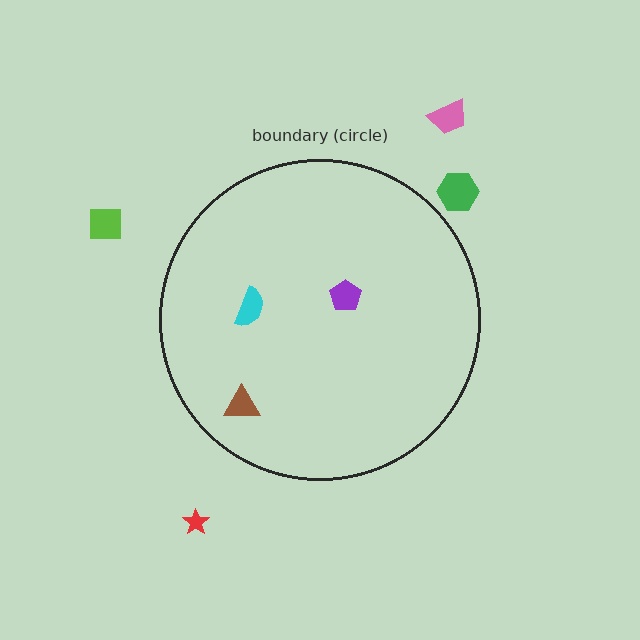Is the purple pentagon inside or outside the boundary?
Inside.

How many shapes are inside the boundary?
3 inside, 4 outside.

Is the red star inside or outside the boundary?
Outside.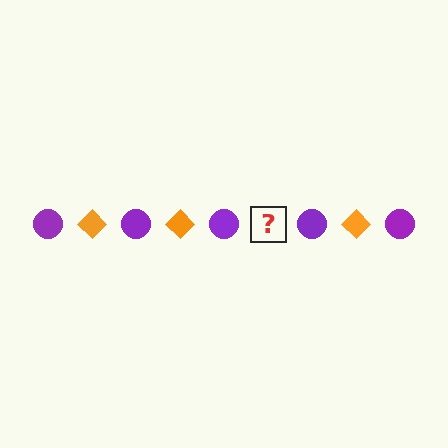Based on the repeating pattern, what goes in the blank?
The blank should be an orange diamond.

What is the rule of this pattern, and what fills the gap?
The rule is that the pattern alternates between purple circle and orange diamond. The gap should be filled with an orange diamond.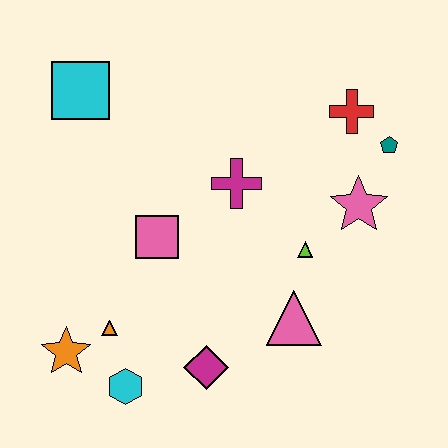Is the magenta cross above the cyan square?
No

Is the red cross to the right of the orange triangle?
Yes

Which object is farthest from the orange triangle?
The teal pentagon is farthest from the orange triangle.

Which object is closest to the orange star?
The orange triangle is closest to the orange star.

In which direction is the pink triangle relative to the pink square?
The pink triangle is to the right of the pink square.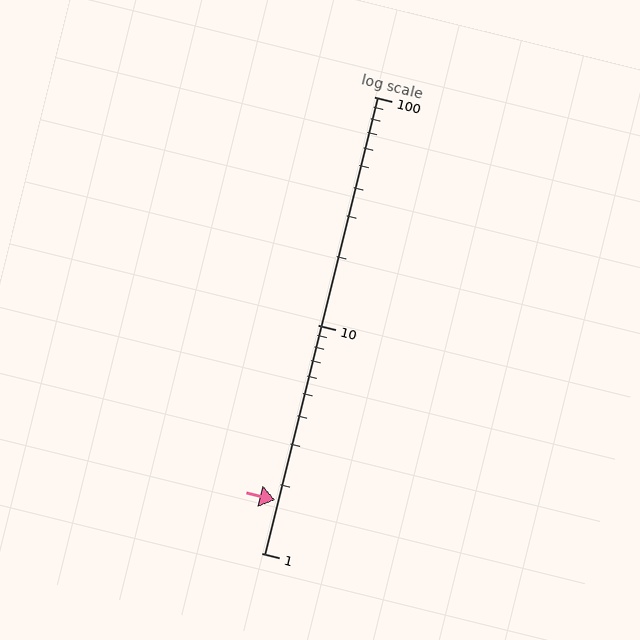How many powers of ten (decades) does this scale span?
The scale spans 2 decades, from 1 to 100.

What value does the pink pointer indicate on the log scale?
The pointer indicates approximately 1.7.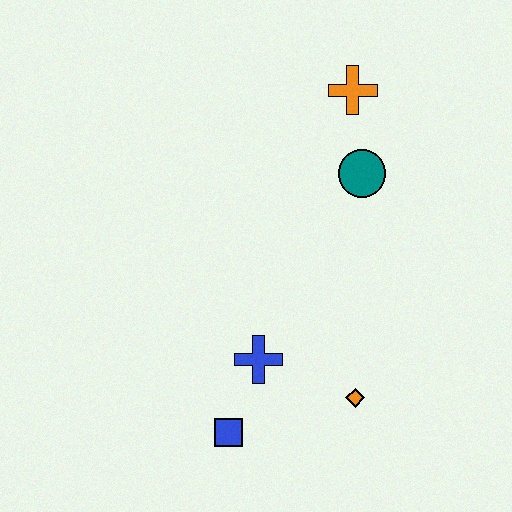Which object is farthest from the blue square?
The orange cross is farthest from the blue square.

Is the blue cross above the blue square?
Yes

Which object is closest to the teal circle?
The orange cross is closest to the teal circle.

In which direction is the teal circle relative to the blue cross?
The teal circle is above the blue cross.